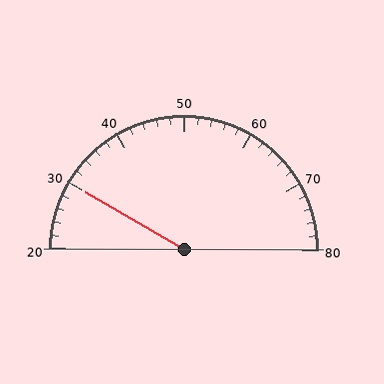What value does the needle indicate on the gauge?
The needle indicates approximately 30.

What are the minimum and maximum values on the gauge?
The gauge ranges from 20 to 80.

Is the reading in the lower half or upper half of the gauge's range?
The reading is in the lower half of the range (20 to 80).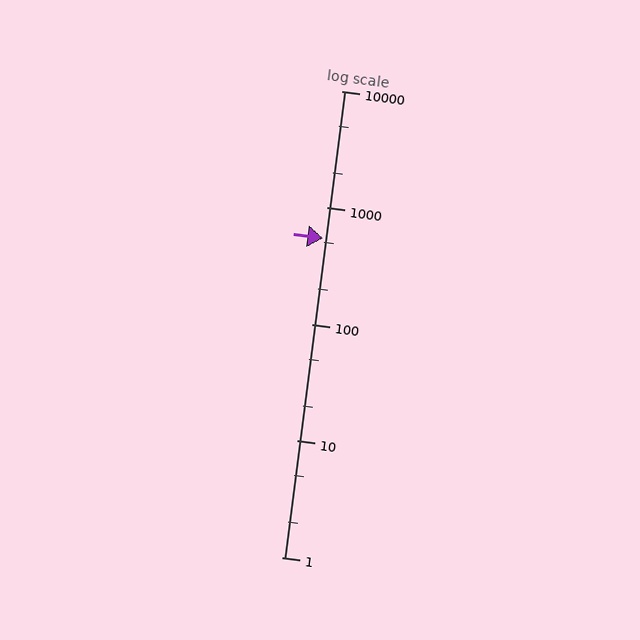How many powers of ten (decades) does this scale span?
The scale spans 4 decades, from 1 to 10000.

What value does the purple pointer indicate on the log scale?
The pointer indicates approximately 550.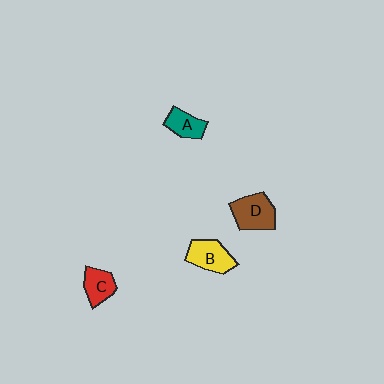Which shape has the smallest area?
Shape A (teal).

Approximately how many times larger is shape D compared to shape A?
Approximately 1.5 times.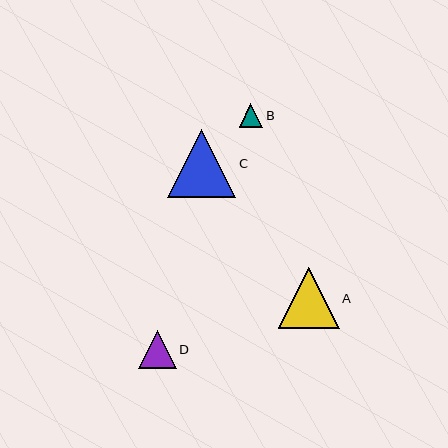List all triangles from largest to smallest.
From largest to smallest: C, A, D, B.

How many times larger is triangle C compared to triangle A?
Triangle C is approximately 1.1 times the size of triangle A.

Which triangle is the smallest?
Triangle B is the smallest with a size of approximately 24 pixels.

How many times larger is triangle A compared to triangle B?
Triangle A is approximately 2.5 times the size of triangle B.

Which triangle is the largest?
Triangle C is the largest with a size of approximately 69 pixels.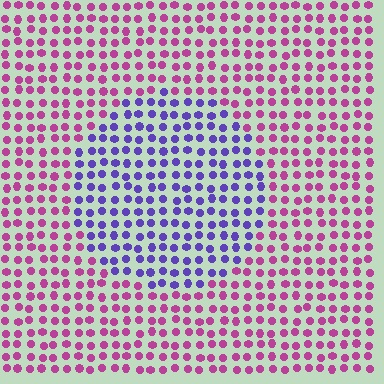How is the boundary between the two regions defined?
The boundary is defined purely by a slight shift in hue (about 60 degrees). Spacing, size, and orientation are identical on both sides.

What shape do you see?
I see a circle.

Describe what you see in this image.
The image is filled with small magenta elements in a uniform arrangement. A circle-shaped region is visible where the elements are tinted to a slightly different hue, forming a subtle color boundary.